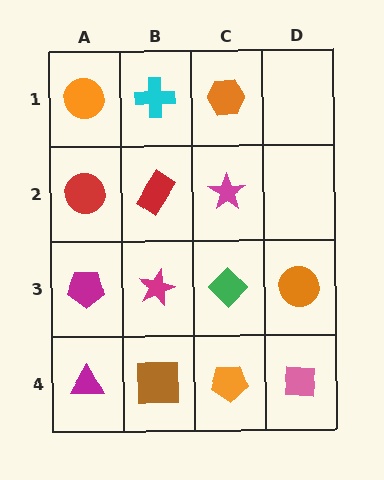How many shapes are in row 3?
4 shapes.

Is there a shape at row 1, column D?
No, that cell is empty.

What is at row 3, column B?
A magenta star.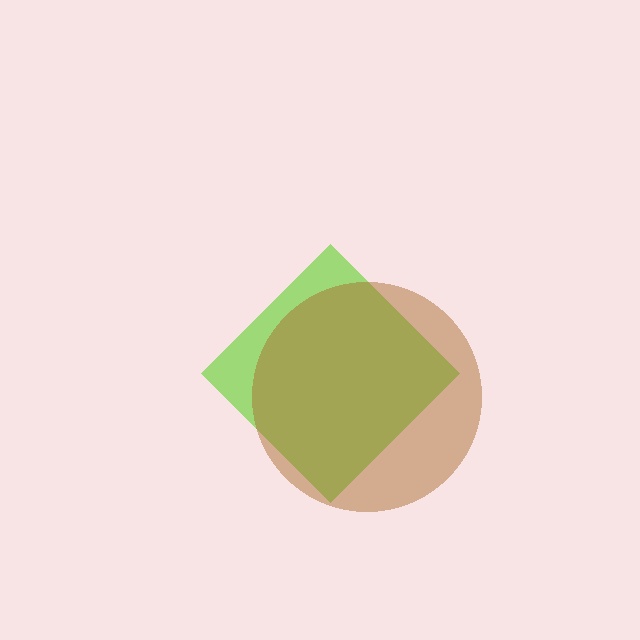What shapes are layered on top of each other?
The layered shapes are: a lime diamond, a brown circle.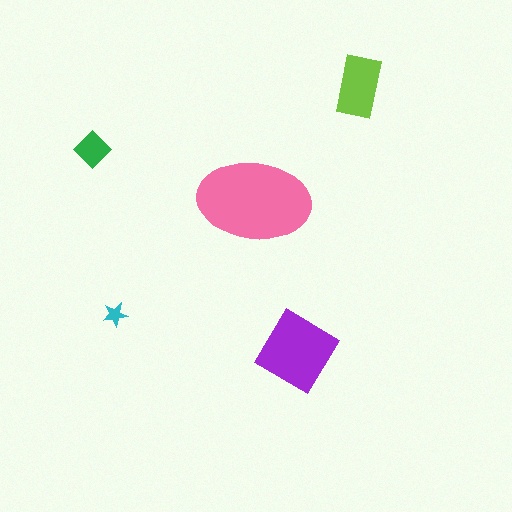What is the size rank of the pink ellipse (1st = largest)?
1st.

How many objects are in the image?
There are 5 objects in the image.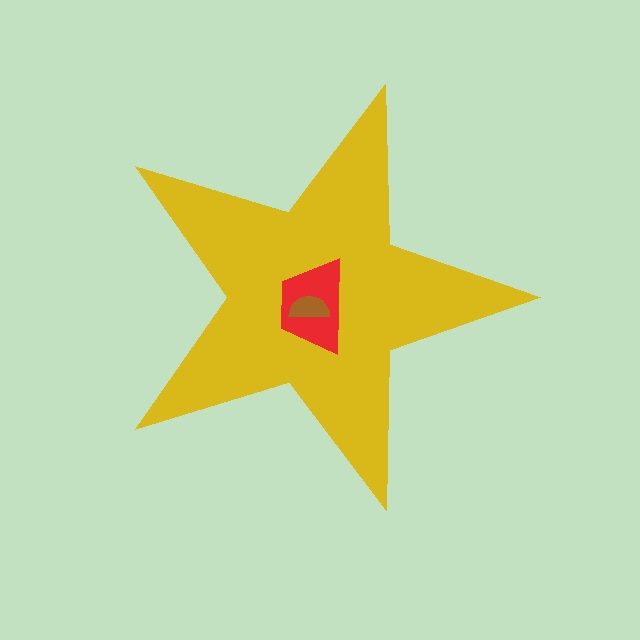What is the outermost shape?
The yellow star.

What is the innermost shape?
The brown semicircle.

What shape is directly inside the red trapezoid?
The brown semicircle.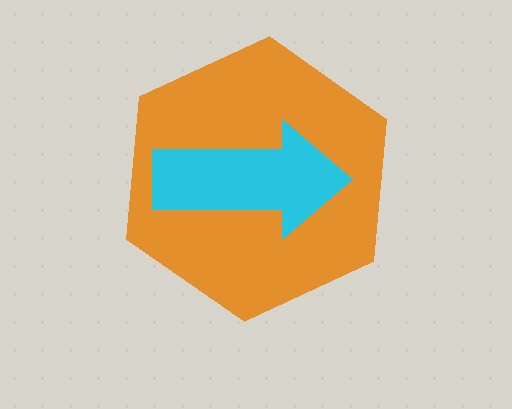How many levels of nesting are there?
2.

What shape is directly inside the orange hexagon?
The cyan arrow.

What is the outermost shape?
The orange hexagon.